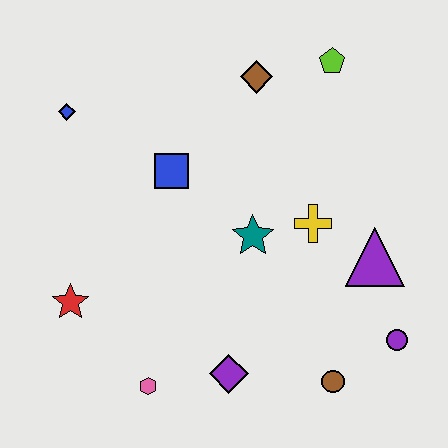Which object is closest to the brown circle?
The purple circle is closest to the brown circle.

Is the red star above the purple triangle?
No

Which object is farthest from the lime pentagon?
The pink hexagon is farthest from the lime pentagon.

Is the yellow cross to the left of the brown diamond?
No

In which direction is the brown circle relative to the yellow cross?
The brown circle is below the yellow cross.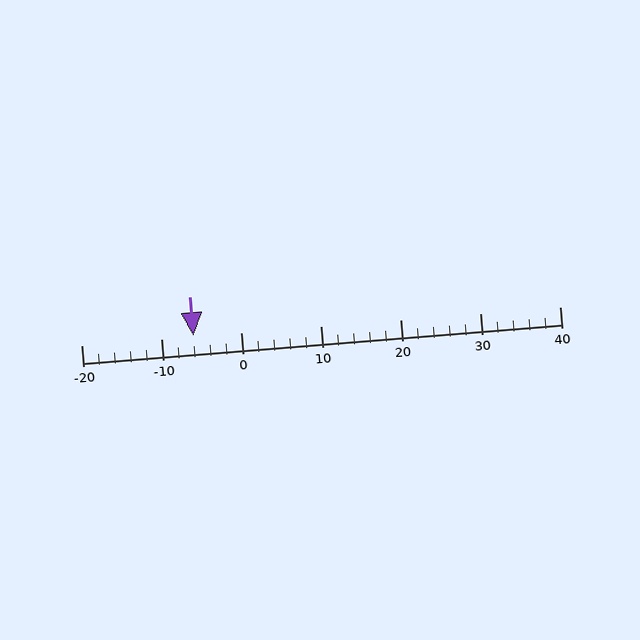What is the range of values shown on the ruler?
The ruler shows values from -20 to 40.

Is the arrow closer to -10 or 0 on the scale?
The arrow is closer to -10.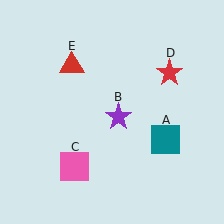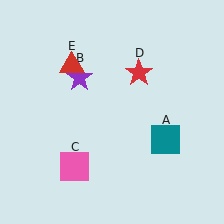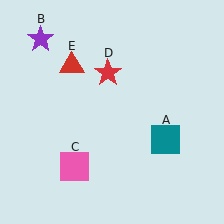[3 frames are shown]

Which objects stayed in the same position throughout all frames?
Teal square (object A) and pink square (object C) and red triangle (object E) remained stationary.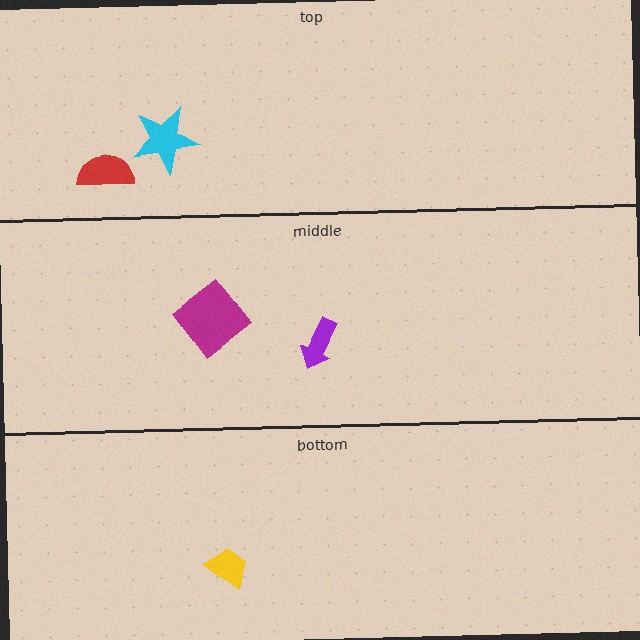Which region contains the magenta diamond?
The middle region.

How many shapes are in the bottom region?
1.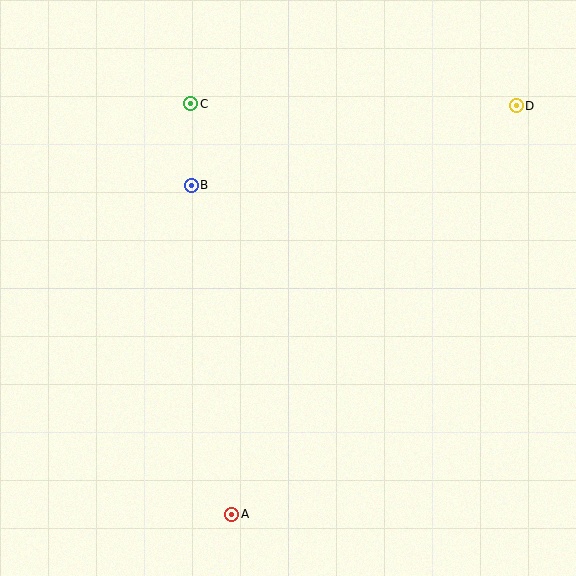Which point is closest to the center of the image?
Point B at (191, 185) is closest to the center.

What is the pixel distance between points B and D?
The distance between B and D is 335 pixels.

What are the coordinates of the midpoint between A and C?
The midpoint between A and C is at (211, 309).